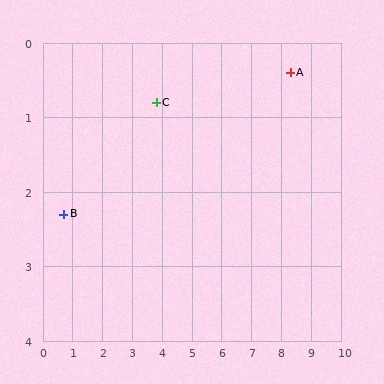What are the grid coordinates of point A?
Point A is at approximately (8.3, 0.4).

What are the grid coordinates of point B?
Point B is at approximately (0.7, 2.3).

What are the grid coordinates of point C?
Point C is at approximately (3.8, 0.8).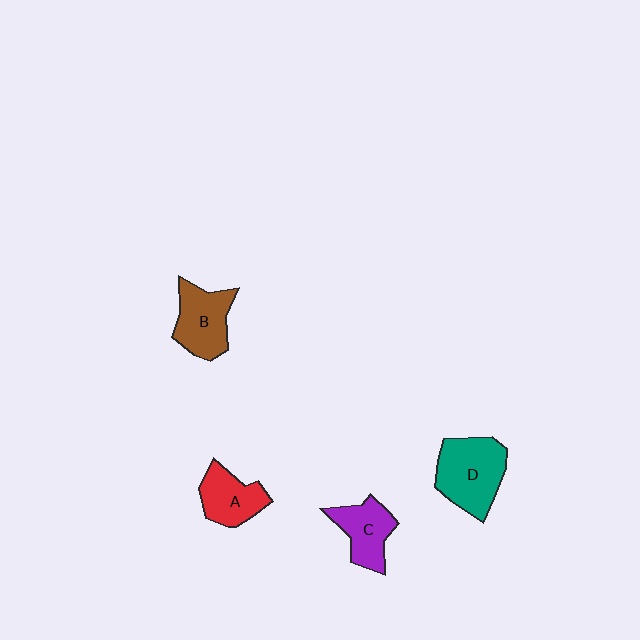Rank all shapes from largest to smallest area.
From largest to smallest: D (teal), B (brown), C (purple), A (red).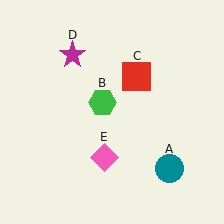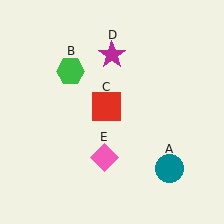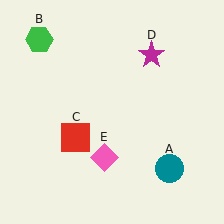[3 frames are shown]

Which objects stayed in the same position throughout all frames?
Teal circle (object A) and pink diamond (object E) remained stationary.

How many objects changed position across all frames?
3 objects changed position: green hexagon (object B), red square (object C), magenta star (object D).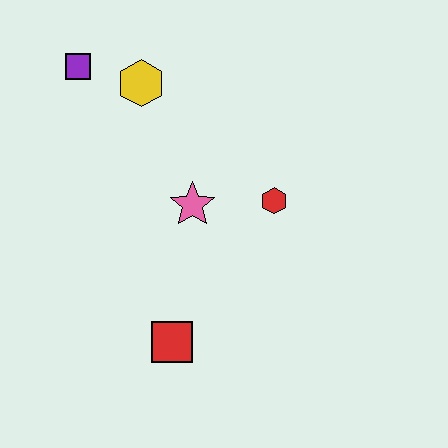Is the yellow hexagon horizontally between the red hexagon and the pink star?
No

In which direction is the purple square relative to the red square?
The purple square is above the red square.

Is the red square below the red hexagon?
Yes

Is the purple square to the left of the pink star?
Yes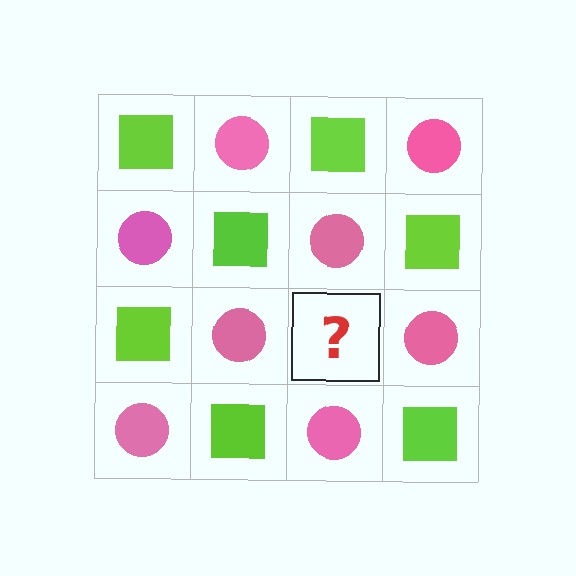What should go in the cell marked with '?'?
The missing cell should contain a lime square.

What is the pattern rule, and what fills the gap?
The rule is that it alternates lime square and pink circle in a checkerboard pattern. The gap should be filled with a lime square.